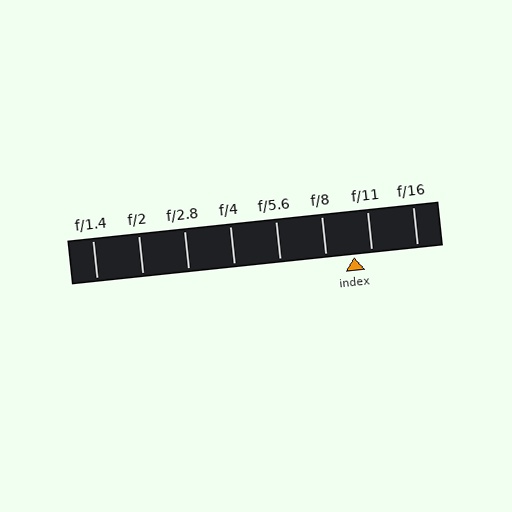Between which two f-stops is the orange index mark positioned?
The index mark is between f/8 and f/11.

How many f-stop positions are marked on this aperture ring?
There are 8 f-stop positions marked.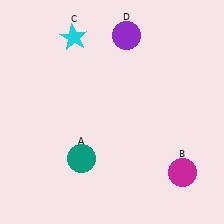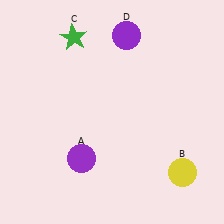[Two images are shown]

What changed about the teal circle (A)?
In Image 1, A is teal. In Image 2, it changed to purple.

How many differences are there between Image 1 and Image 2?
There are 3 differences between the two images.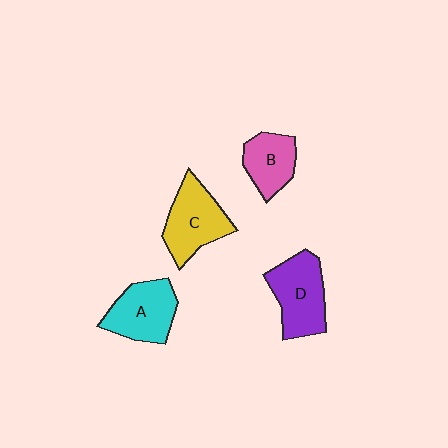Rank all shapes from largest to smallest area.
From largest to smallest: D (purple), C (yellow), A (cyan), B (pink).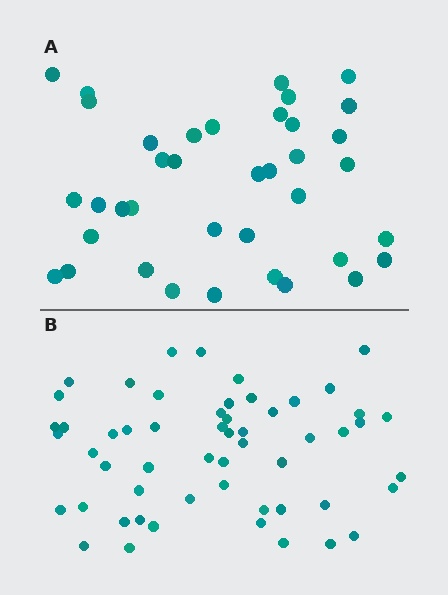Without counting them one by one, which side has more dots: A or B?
Region B (the bottom region) has more dots.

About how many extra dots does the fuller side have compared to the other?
Region B has approximately 15 more dots than region A.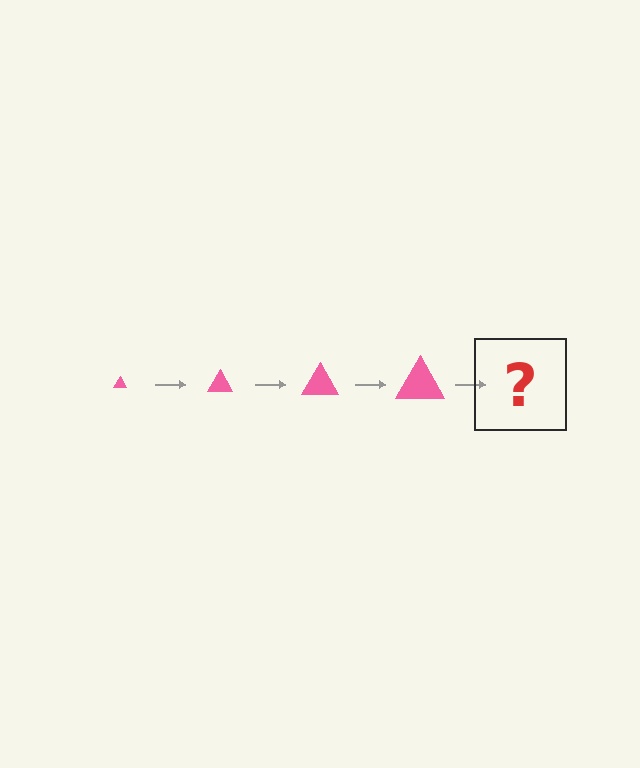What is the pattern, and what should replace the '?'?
The pattern is that the triangle gets progressively larger each step. The '?' should be a pink triangle, larger than the previous one.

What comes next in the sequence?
The next element should be a pink triangle, larger than the previous one.